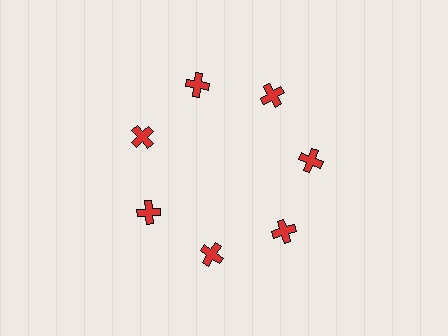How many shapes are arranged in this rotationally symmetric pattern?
There are 7 shapes, arranged in 7 groups of 1.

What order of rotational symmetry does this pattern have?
This pattern has 7-fold rotational symmetry.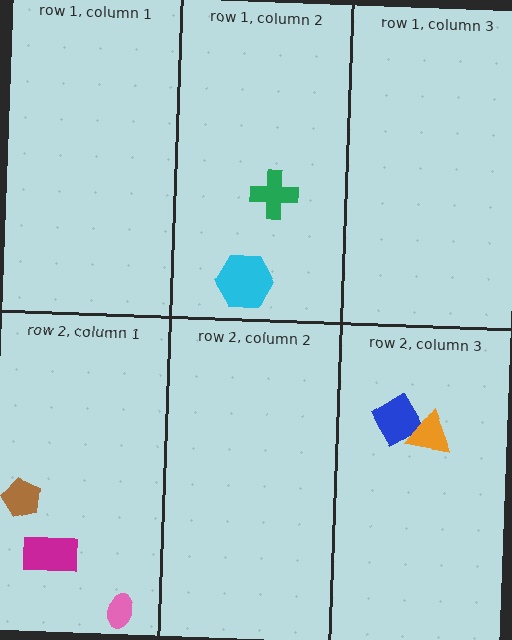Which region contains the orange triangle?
The row 2, column 3 region.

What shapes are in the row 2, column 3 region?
The blue diamond, the orange triangle.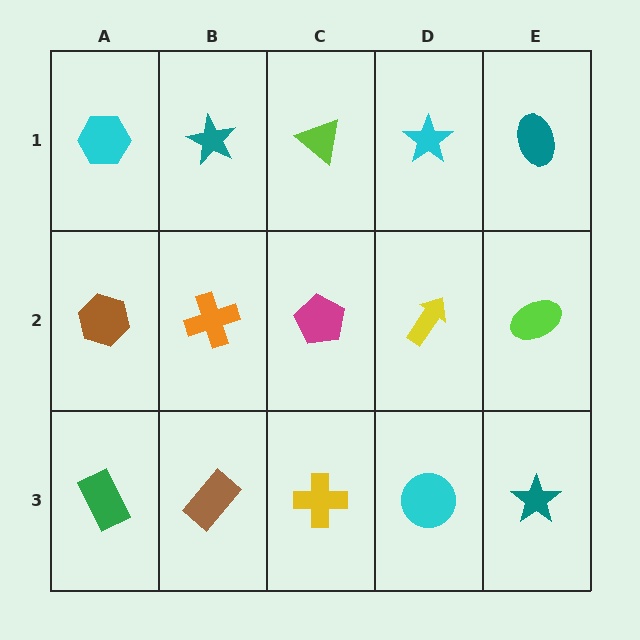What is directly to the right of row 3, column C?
A cyan circle.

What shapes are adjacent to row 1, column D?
A yellow arrow (row 2, column D), a lime triangle (row 1, column C), a teal ellipse (row 1, column E).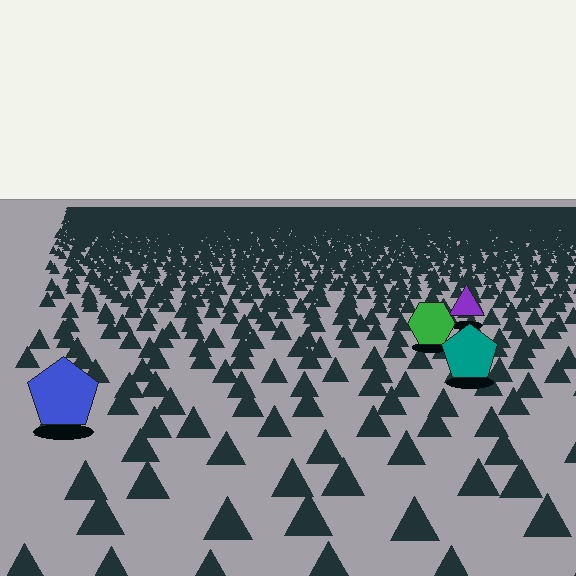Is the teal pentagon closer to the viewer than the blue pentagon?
No. The blue pentagon is closer — you can tell from the texture gradient: the ground texture is coarser near it.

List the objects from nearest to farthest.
From nearest to farthest: the blue pentagon, the teal pentagon, the green hexagon, the purple triangle.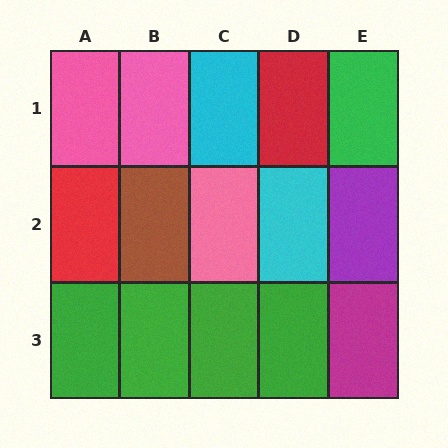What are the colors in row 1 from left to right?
Pink, pink, cyan, red, green.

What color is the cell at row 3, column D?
Green.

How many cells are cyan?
2 cells are cyan.